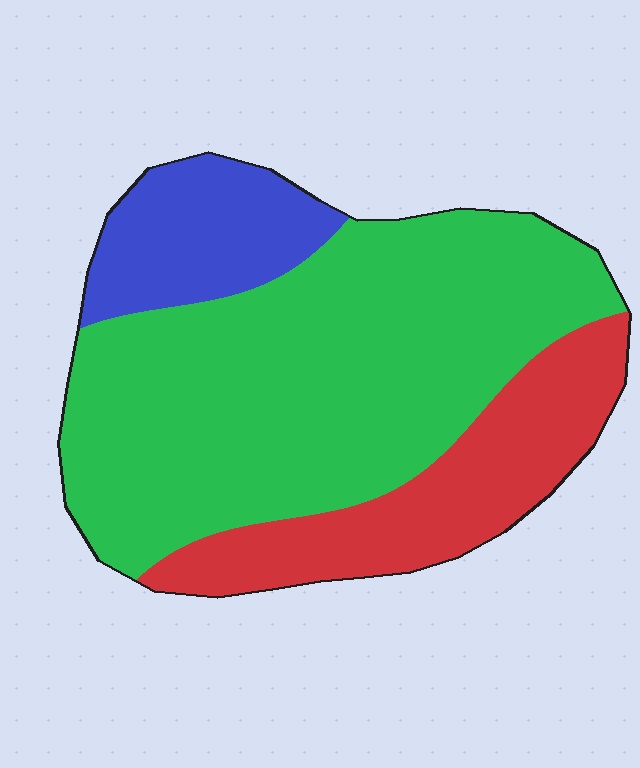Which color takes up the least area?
Blue, at roughly 15%.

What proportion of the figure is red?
Red covers around 25% of the figure.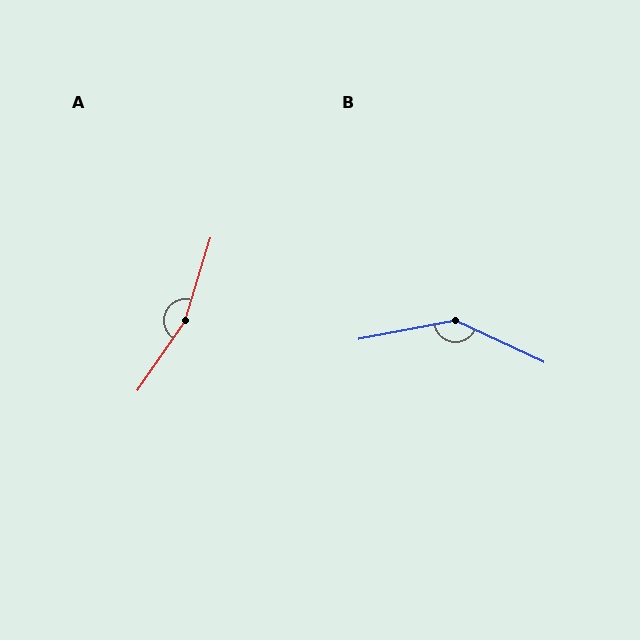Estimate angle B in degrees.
Approximately 144 degrees.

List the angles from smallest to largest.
B (144°), A (163°).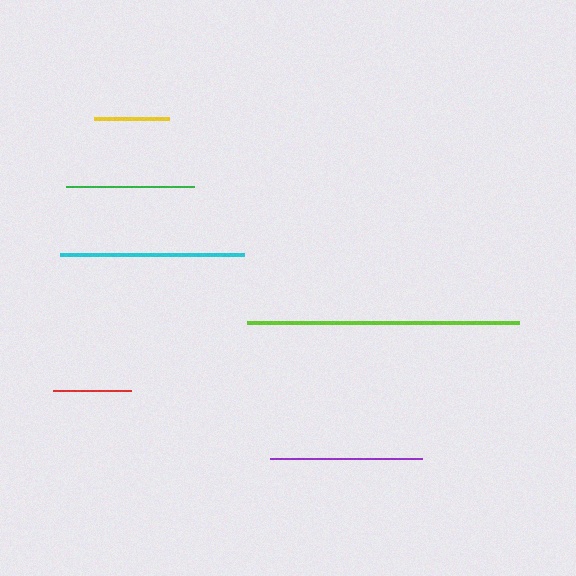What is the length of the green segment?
The green segment is approximately 128 pixels long.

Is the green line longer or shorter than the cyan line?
The cyan line is longer than the green line.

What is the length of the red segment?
The red segment is approximately 78 pixels long.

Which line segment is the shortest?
The yellow line is the shortest at approximately 75 pixels.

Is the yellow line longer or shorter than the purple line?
The purple line is longer than the yellow line.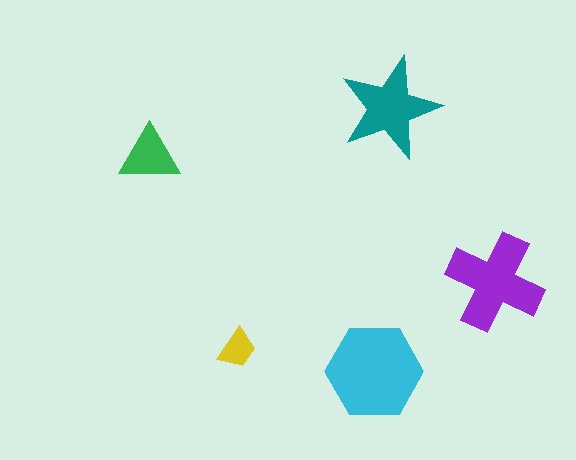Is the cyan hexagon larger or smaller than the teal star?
Larger.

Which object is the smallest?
The yellow trapezoid.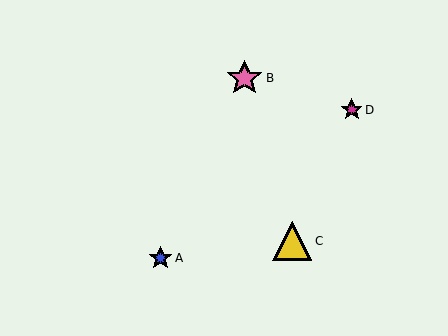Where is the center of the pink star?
The center of the pink star is at (245, 78).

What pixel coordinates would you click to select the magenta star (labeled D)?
Click at (352, 110) to select the magenta star D.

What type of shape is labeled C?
Shape C is a yellow triangle.